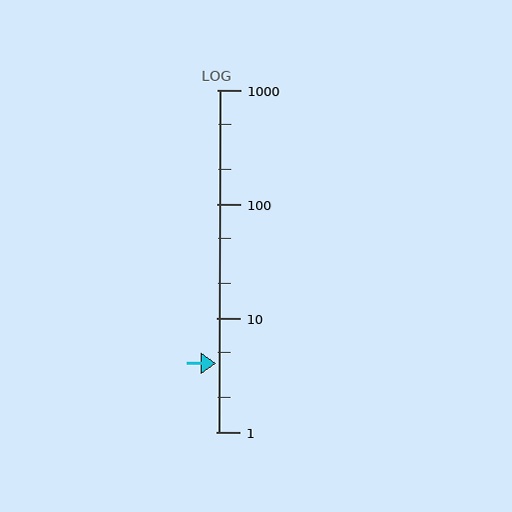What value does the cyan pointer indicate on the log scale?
The pointer indicates approximately 4.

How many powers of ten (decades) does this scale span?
The scale spans 3 decades, from 1 to 1000.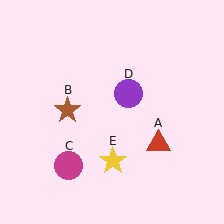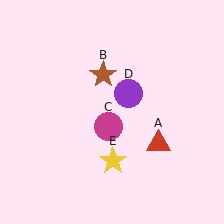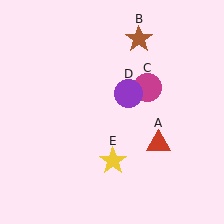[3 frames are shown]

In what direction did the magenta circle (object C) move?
The magenta circle (object C) moved up and to the right.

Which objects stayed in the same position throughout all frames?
Red triangle (object A) and purple circle (object D) and yellow star (object E) remained stationary.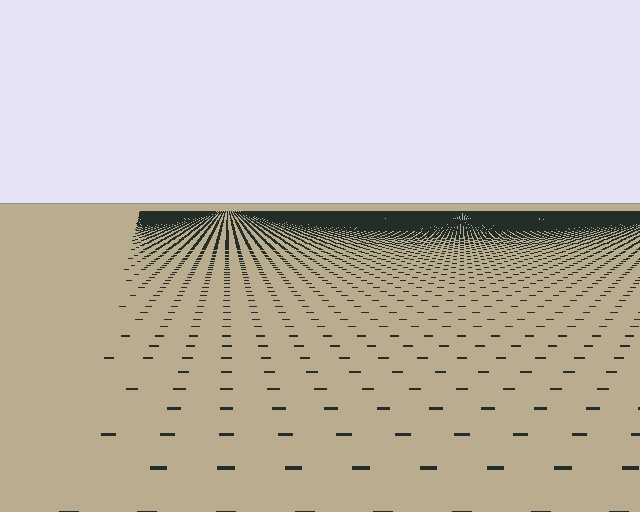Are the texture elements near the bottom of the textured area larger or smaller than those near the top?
Larger. Near the bottom, elements are closer to the viewer and appear at a bigger on-screen size.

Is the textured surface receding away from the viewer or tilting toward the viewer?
The surface is receding away from the viewer. Texture elements get smaller and denser toward the top.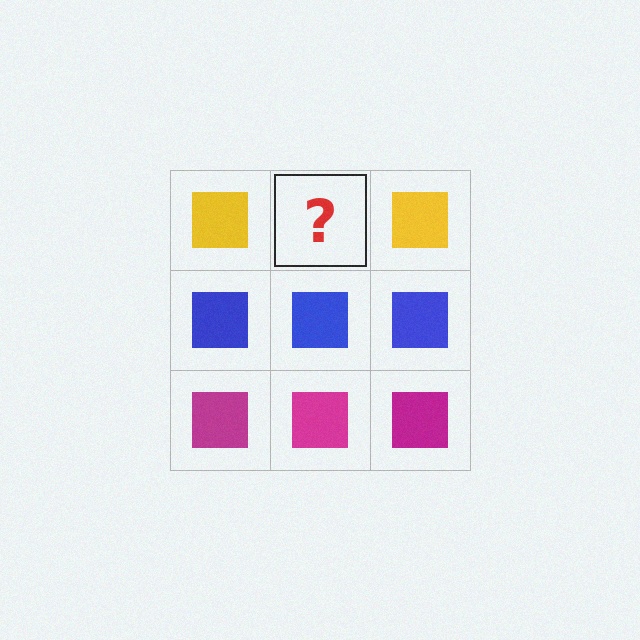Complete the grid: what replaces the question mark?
The question mark should be replaced with a yellow square.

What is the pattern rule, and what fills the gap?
The rule is that each row has a consistent color. The gap should be filled with a yellow square.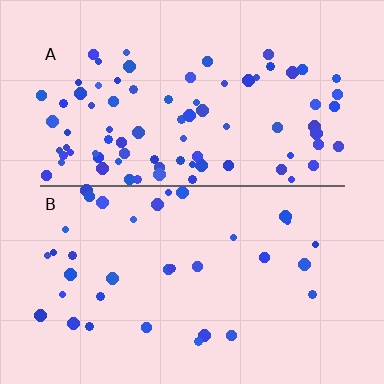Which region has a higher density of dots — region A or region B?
A (the top).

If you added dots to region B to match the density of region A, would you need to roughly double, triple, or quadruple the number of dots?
Approximately double.